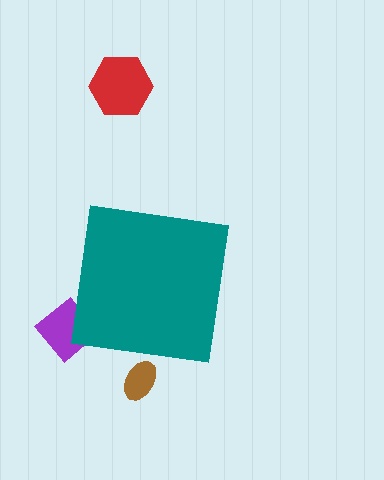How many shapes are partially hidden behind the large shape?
2 shapes are partially hidden.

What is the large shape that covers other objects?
A teal square.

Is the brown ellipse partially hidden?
Yes, the brown ellipse is partially hidden behind the teal square.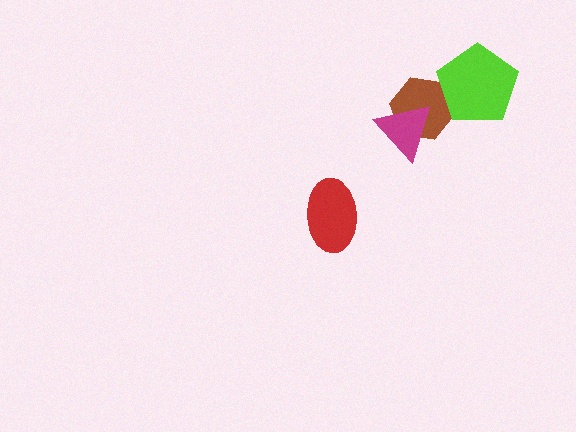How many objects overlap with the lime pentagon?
1 object overlaps with the lime pentagon.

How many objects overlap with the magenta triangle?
1 object overlaps with the magenta triangle.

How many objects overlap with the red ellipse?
0 objects overlap with the red ellipse.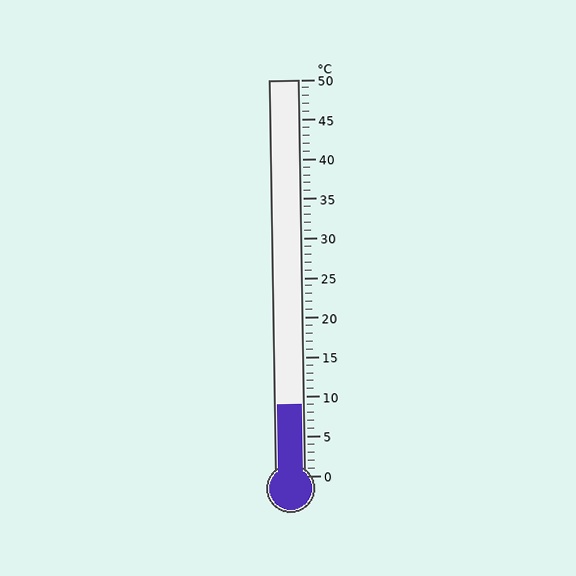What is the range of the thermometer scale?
The thermometer scale ranges from 0°C to 50°C.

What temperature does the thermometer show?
The thermometer shows approximately 9°C.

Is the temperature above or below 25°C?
The temperature is below 25°C.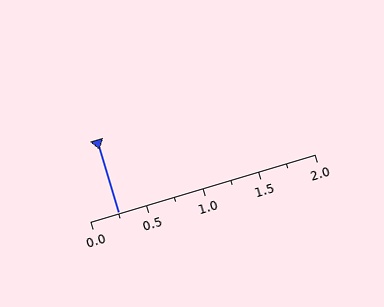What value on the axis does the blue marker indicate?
The marker indicates approximately 0.25.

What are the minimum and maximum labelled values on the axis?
The axis runs from 0.0 to 2.0.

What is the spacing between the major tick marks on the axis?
The major ticks are spaced 0.5 apart.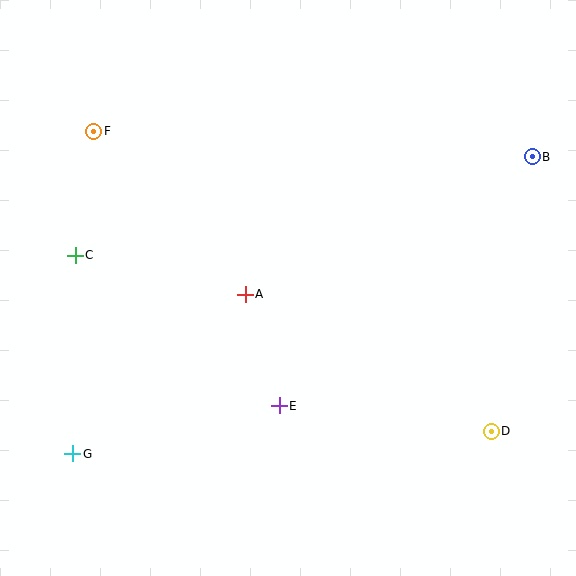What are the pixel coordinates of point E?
Point E is at (279, 406).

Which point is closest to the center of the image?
Point A at (245, 294) is closest to the center.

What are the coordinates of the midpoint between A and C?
The midpoint between A and C is at (160, 275).